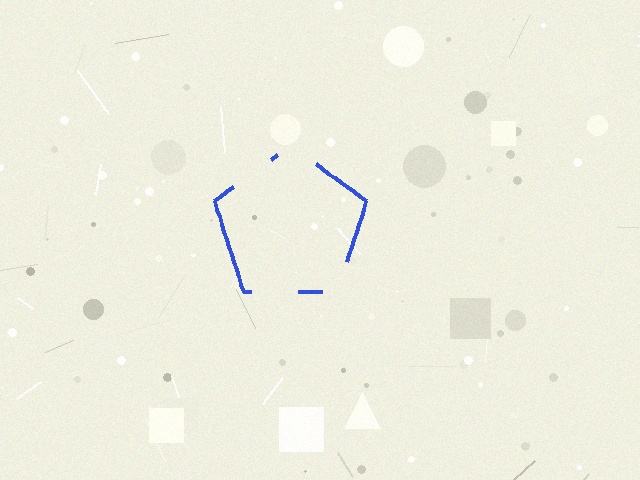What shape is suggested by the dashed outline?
The dashed outline suggests a pentagon.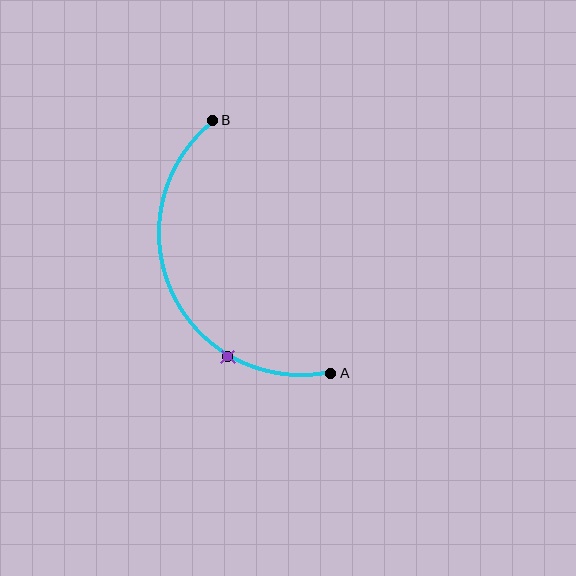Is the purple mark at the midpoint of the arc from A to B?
No. The purple mark lies on the arc but is closer to endpoint A. The arc midpoint would be at the point on the curve equidistant along the arc from both A and B.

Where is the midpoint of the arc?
The arc midpoint is the point on the curve farthest from the straight line joining A and B. It sits to the left of that line.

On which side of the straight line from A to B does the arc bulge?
The arc bulges to the left of the straight line connecting A and B.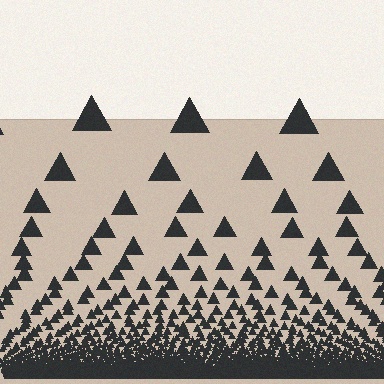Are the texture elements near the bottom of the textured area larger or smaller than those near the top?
Smaller. The gradient is inverted — elements near the bottom are smaller and denser.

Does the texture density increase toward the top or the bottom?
Density increases toward the bottom.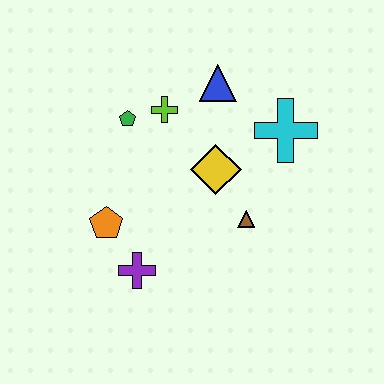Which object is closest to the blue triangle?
The lime cross is closest to the blue triangle.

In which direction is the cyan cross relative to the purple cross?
The cyan cross is to the right of the purple cross.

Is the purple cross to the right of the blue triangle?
No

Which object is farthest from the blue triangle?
The purple cross is farthest from the blue triangle.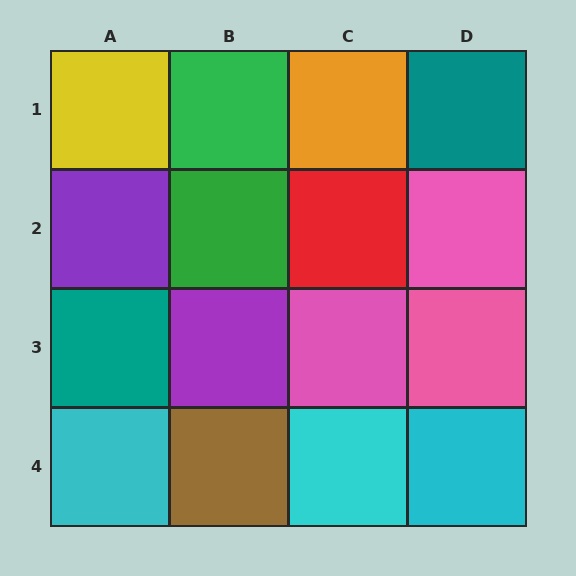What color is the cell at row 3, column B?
Purple.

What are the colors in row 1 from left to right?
Yellow, green, orange, teal.